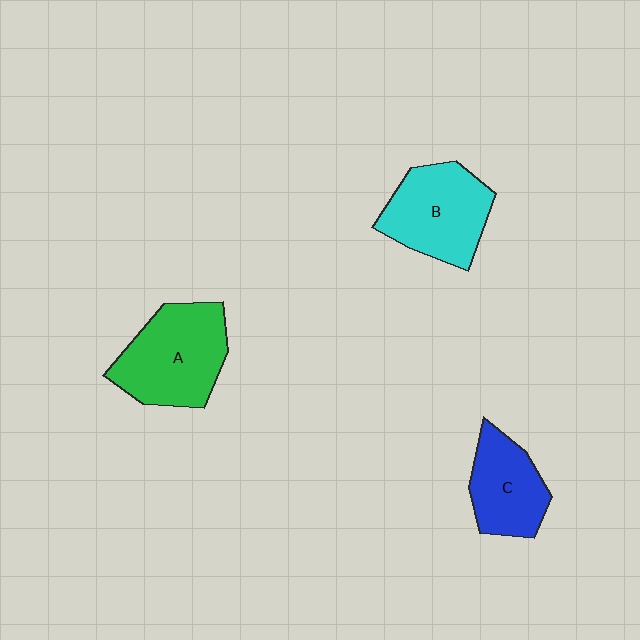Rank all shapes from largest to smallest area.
From largest to smallest: A (green), B (cyan), C (blue).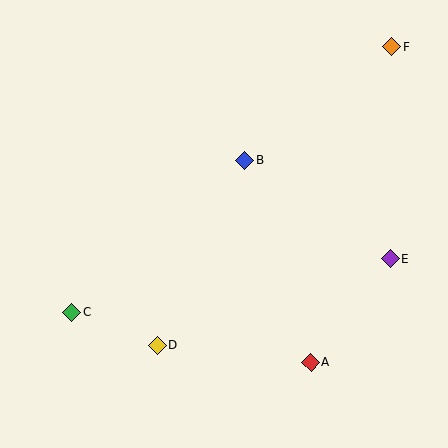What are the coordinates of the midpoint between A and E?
The midpoint between A and E is at (351, 311).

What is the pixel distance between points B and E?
The distance between B and E is 176 pixels.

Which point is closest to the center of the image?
Point B at (245, 160) is closest to the center.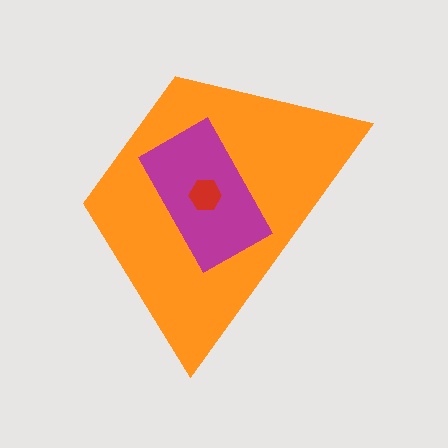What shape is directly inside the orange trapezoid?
The magenta rectangle.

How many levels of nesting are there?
3.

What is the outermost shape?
The orange trapezoid.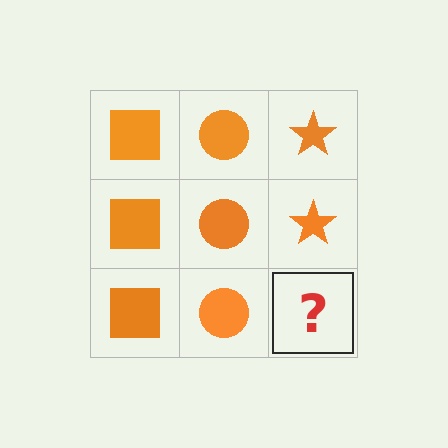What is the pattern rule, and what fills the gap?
The rule is that each column has a consistent shape. The gap should be filled with an orange star.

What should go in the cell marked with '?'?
The missing cell should contain an orange star.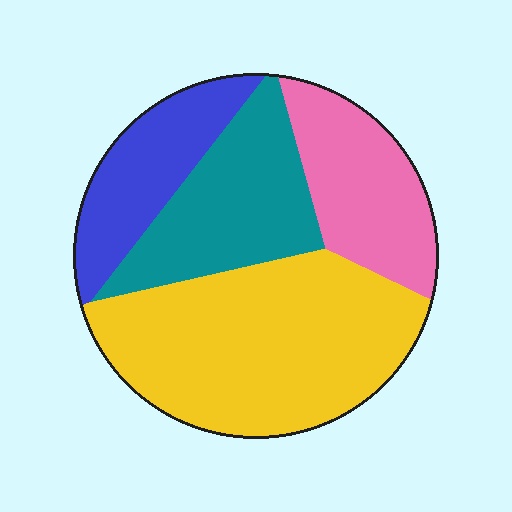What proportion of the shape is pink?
Pink takes up about one fifth (1/5) of the shape.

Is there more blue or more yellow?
Yellow.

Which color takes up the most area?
Yellow, at roughly 45%.